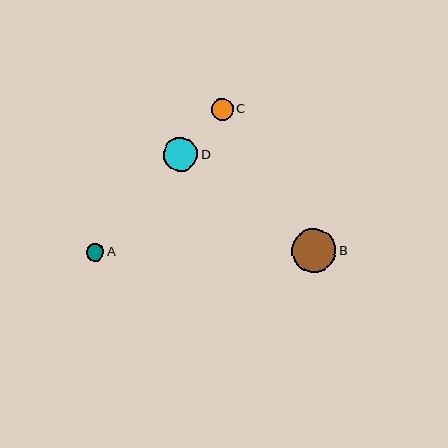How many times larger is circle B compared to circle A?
Circle B is approximately 2.5 times the size of circle A.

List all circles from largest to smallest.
From largest to smallest: B, D, C, A.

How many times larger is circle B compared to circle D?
Circle B is approximately 1.3 times the size of circle D.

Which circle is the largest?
Circle B is the largest with a size of approximately 44 pixels.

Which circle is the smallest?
Circle A is the smallest with a size of approximately 18 pixels.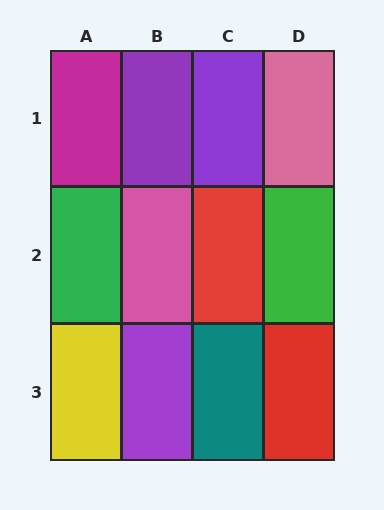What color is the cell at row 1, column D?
Pink.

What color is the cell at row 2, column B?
Pink.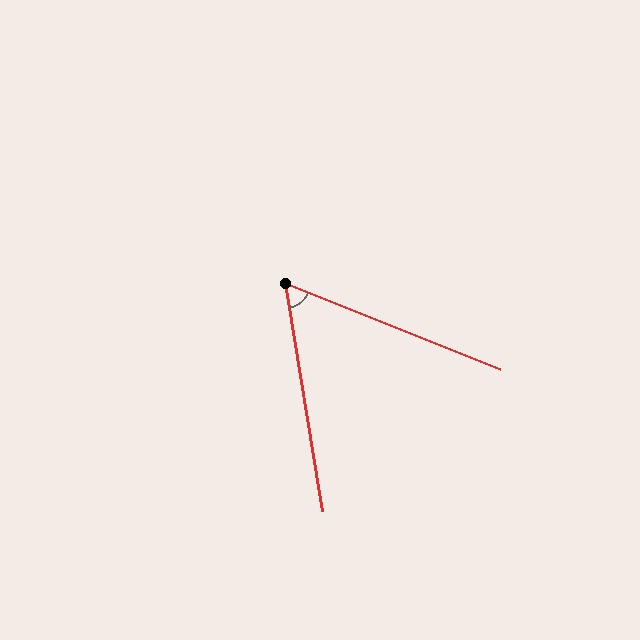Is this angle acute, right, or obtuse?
It is acute.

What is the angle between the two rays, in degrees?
Approximately 59 degrees.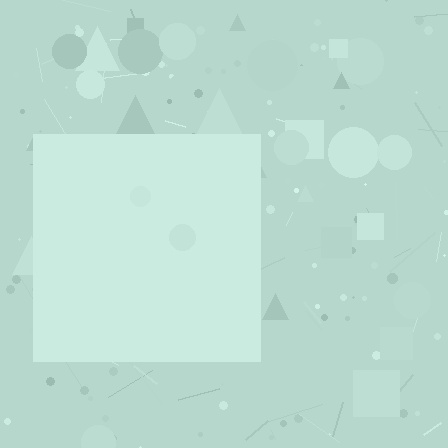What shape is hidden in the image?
A square is hidden in the image.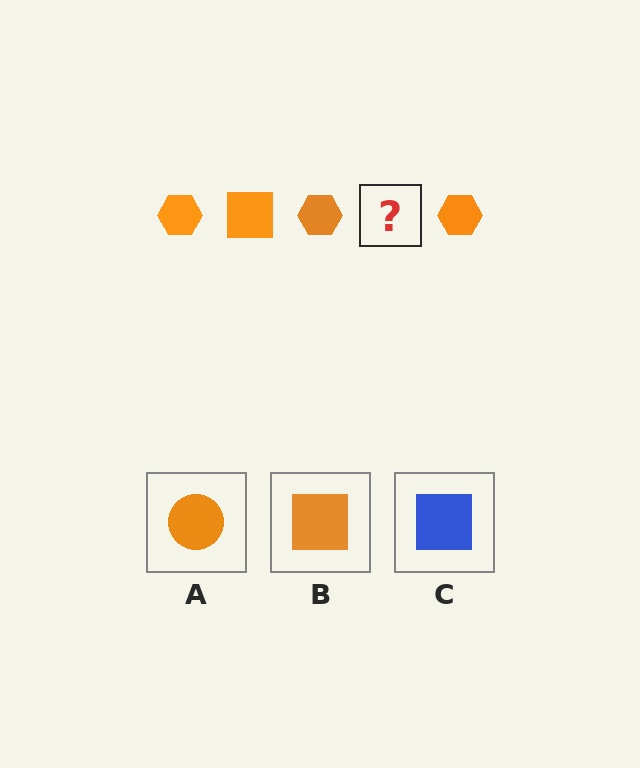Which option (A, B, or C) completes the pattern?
B.